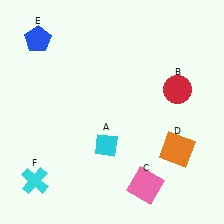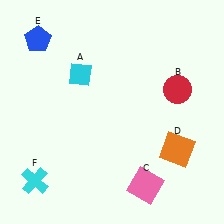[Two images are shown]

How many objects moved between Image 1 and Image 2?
1 object moved between the two images.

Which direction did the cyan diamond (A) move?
The cyan diamond (A) moved up.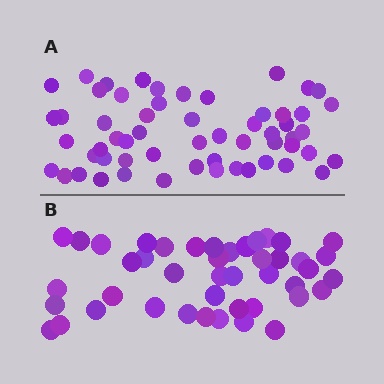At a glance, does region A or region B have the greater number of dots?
Region A (the top region) has more dots.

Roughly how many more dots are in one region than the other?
Region A has approximately 15 more dots than region B.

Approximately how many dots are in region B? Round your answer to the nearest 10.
About 40 dots. (The exact count is 44, which rounds to 40.)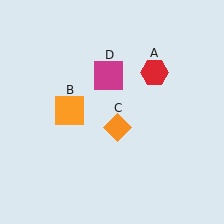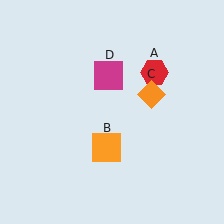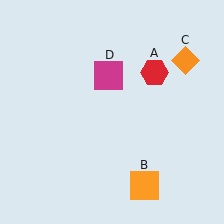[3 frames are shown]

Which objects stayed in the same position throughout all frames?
Red hexagon (object A) and magenta square (object D) remained stationary.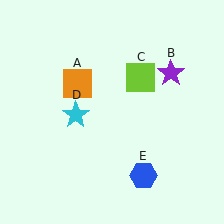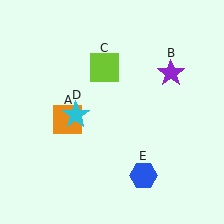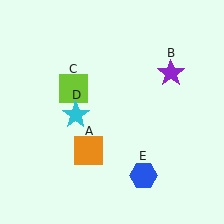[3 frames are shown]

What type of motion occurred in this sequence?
The orange square (object A), lime square (object C) rotated counterclockwise around the center of the scene.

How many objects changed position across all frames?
2 objects changed position: orange square (object A), lime square (object C).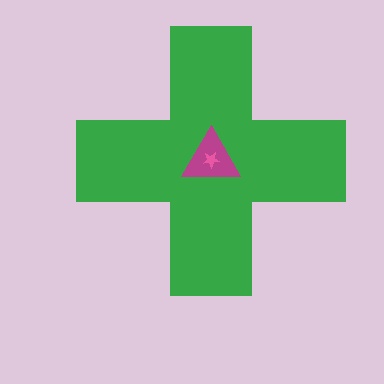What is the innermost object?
The pink star.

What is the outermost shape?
The green cross.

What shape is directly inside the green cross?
The magenta triangle.